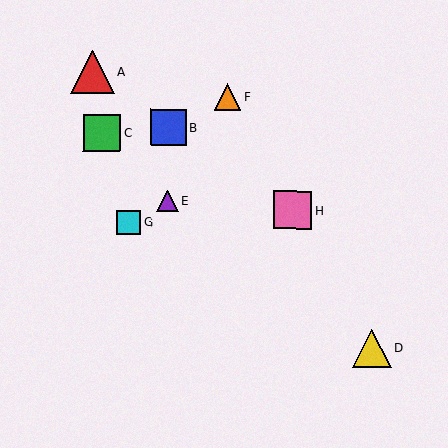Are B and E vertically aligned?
Yes, both are at x≈168.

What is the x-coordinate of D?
Object D is at x≈372.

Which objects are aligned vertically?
Objects B, E are aligned vertically.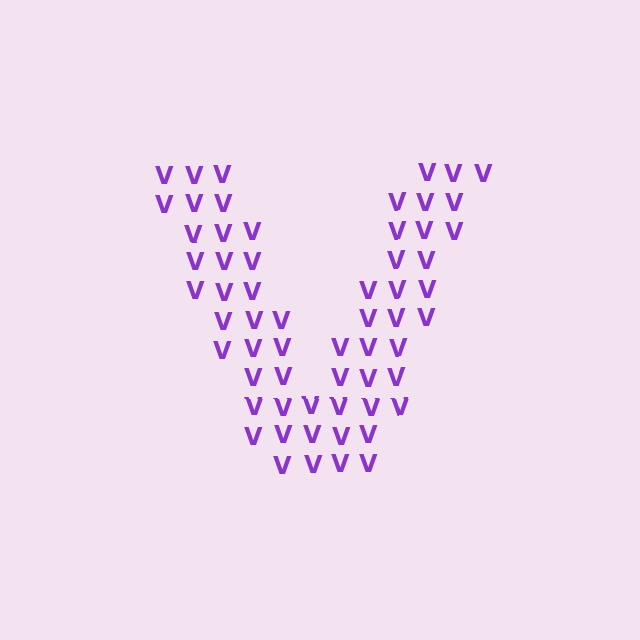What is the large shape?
The large shape is the letter V.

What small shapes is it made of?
It is made of small letter V's.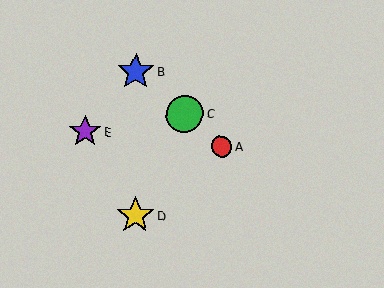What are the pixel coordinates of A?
Object A is at (221, 146).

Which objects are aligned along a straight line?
Objects A, B, C are aligned along a straight line.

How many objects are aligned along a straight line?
3 objects (A, B, C) are aligned along a straight line.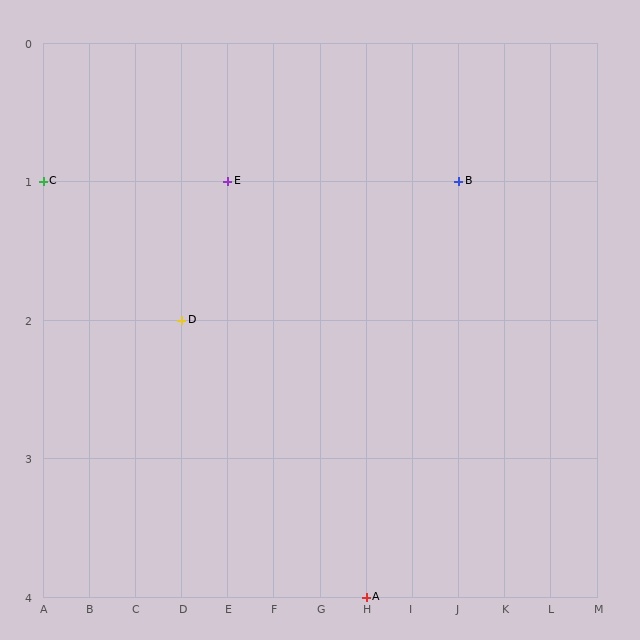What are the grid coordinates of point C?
Point C is at grid coordinates (A, 1).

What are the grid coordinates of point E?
Point E is at grid coordinates (E, 1).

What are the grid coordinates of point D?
Point D is at grid coordinates (D, 2).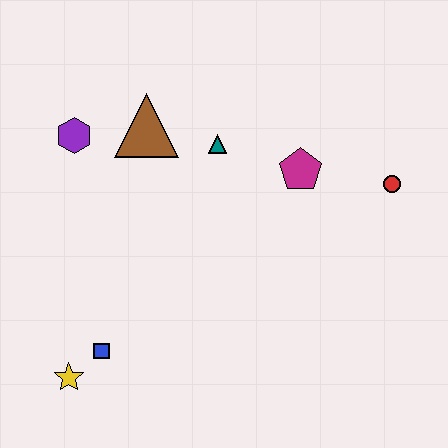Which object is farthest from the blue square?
The red circle is farthest from the blue square.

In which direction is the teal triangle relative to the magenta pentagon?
The teal triangle is to the left of the magenta pentagon.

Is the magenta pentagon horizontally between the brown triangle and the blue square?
No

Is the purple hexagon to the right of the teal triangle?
No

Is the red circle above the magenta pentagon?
No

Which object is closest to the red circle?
The magenta pentagon is closest to the red circle.